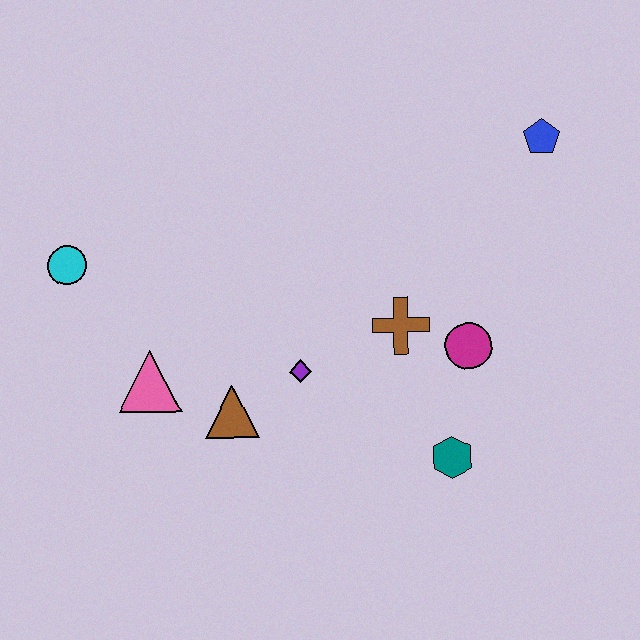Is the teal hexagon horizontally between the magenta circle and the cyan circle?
Yes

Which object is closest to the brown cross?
The magenta circle is closest to the brown cross.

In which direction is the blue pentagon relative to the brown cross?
The blue pentagon is above the brown cross.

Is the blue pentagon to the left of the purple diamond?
No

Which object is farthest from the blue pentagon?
The cyan circle is farthest from the blue pentagon.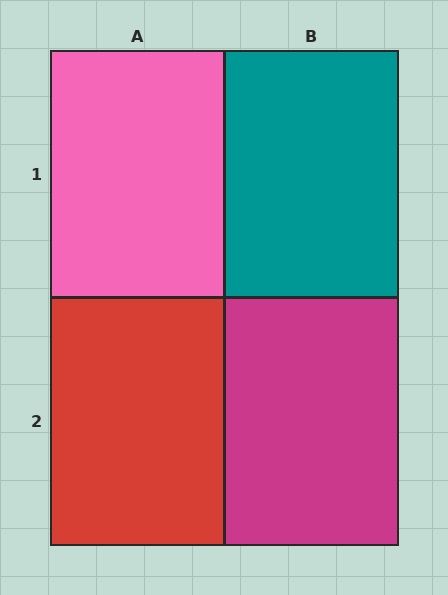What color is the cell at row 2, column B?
Magenta.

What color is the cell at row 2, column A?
Red.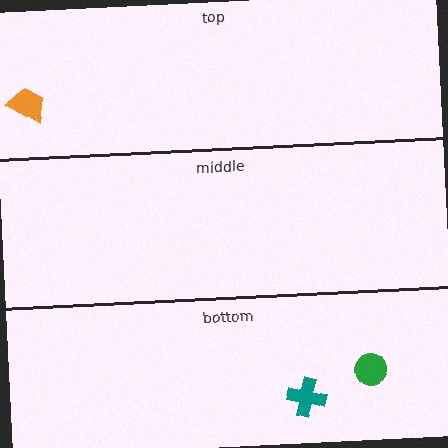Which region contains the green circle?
The bottom region.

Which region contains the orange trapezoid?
The top region.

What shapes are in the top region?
The orange trapezoid.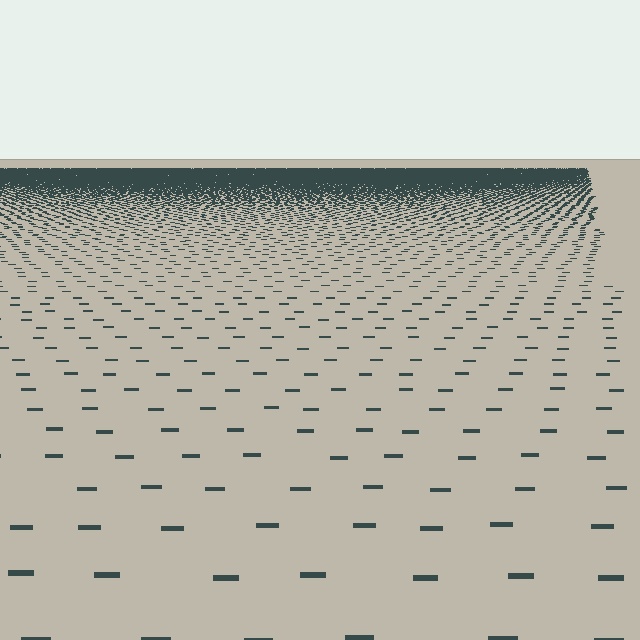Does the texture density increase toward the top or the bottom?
Density increases toward the top.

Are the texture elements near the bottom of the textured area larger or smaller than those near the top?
Larger. Near the bottom, elements are closer to the viewer and appear at a bigger on-screen size.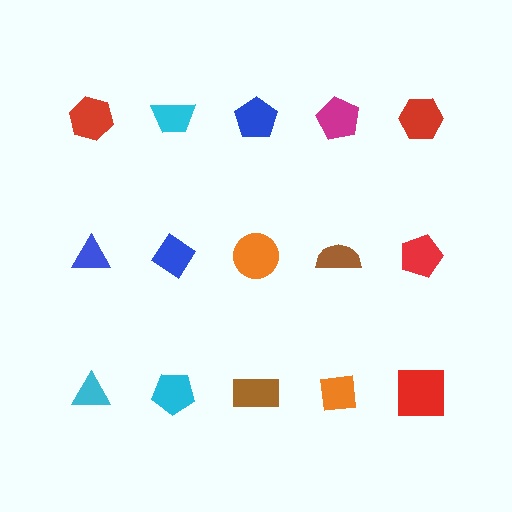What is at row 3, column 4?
An orange square.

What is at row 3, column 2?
A cyan pentagon.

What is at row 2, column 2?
A blue diamond.